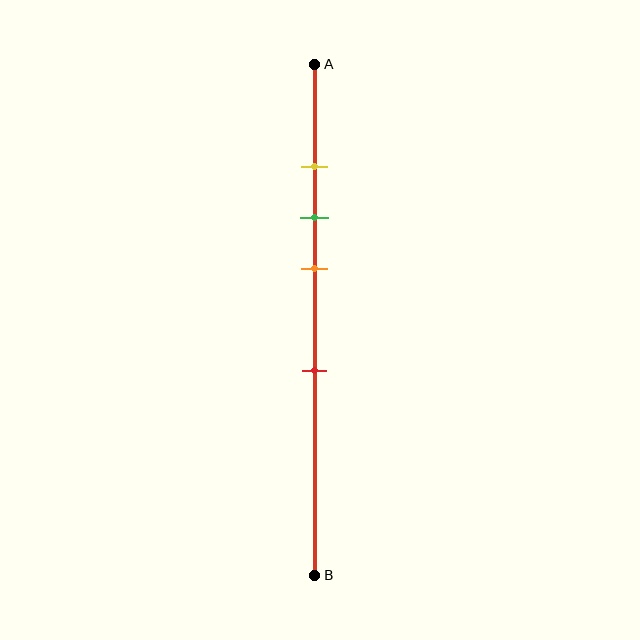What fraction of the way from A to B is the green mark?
The green mark is approximately 30% (0.3) of the way from A to B.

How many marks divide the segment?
There are 4 marks dividing the segment.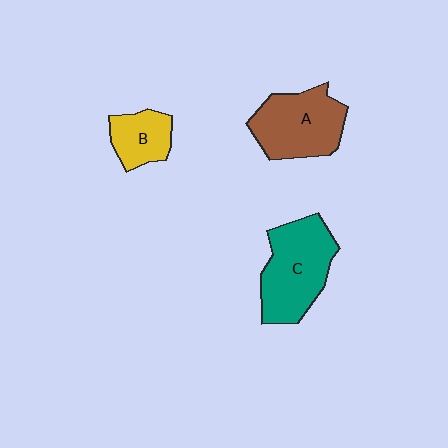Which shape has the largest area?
Shape C (teal).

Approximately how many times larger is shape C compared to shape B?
Approximately 2.0 times.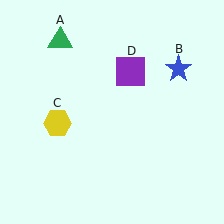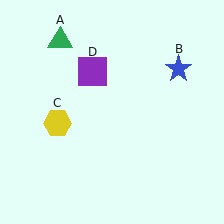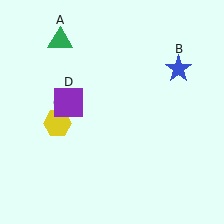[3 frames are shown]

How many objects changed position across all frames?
1 object changed position: purple square (object D).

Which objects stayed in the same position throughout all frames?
Green triangle (object A) and blue star (object B) and yellow hexagon (object C) remained stationary.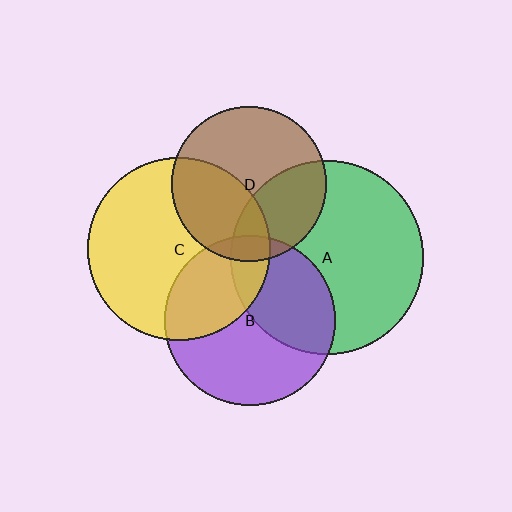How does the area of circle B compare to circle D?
Approximately 1.2 times.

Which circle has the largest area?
Circle A (green).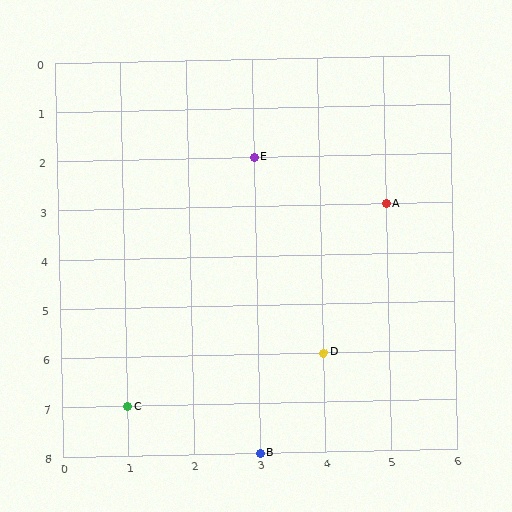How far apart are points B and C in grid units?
Points B and C are 2 columns and 1 row apart (about 2.2 grid units diagonally).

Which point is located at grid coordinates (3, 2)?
Point E is at (3, 2).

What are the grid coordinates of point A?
Point A is at grid coordinates (5, 3).